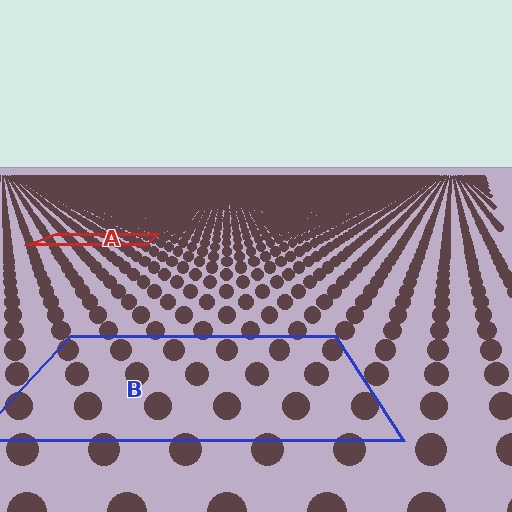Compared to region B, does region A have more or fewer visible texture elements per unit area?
Region A has more texture elements per unit area — they are packed more densely because it is farther away.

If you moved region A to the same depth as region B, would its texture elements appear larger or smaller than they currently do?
They would appear larger. At a closer depth, the same texture elements are projected at a bigger on-screen size.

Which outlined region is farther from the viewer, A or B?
Region A is farther from the viewer — the texture elements inside it appear smaller and more densely packed.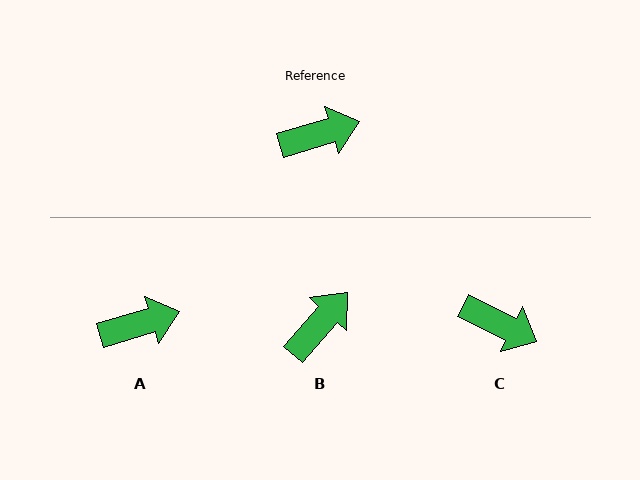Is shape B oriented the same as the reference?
No, it is off by about 32 degrees.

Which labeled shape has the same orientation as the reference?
A.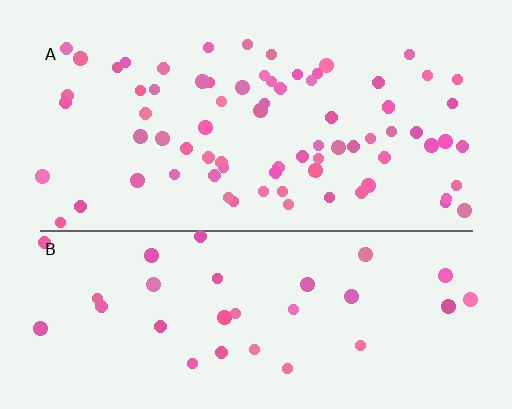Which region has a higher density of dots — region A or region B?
A (the top).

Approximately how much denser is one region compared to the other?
Approximately 2.3× — region A over region B.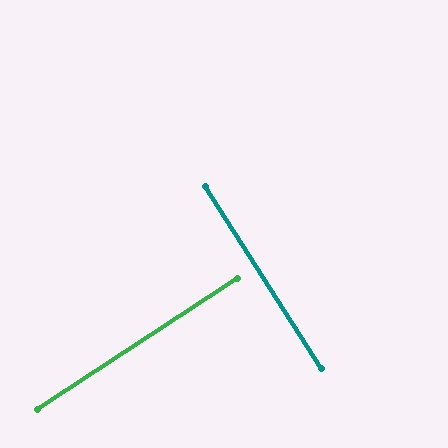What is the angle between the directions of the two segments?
Approximately 89 degrees.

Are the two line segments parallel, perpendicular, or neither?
Perpendicular — they meet at approximately 89°.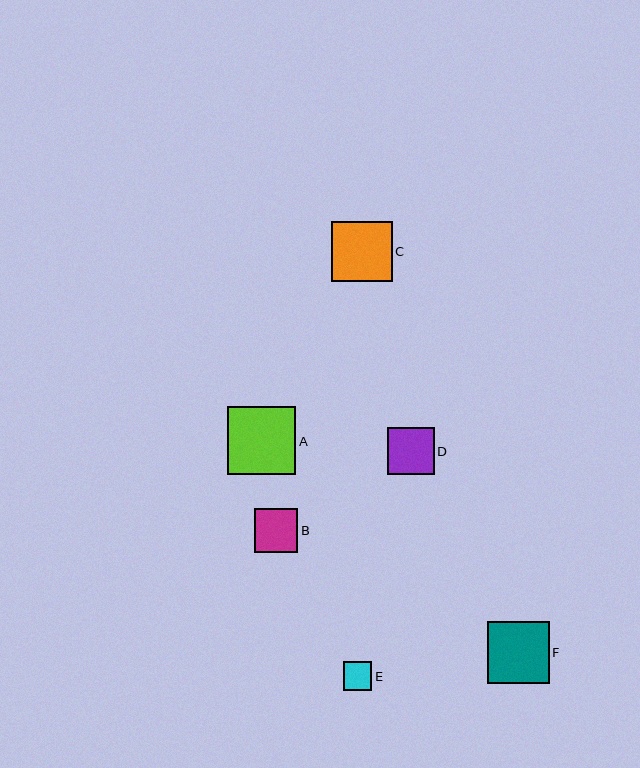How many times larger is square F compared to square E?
Square F is approximately 2.2 times the size of square E.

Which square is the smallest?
Square E is the smallest with a size of approximately 28 pixels.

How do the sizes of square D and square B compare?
Square D and square B are approximately the same size.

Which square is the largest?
Square A is the largest with a size of approximately 68 pixels.